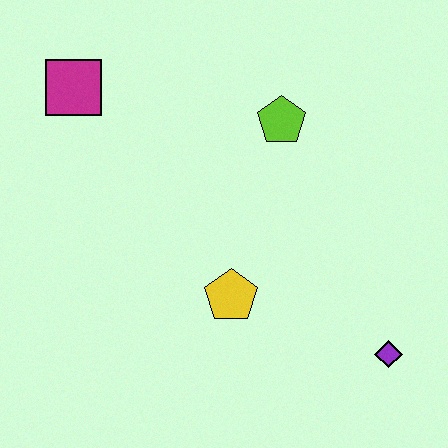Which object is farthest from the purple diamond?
The magenta square is farthest from the purple diamond.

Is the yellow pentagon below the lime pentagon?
Yes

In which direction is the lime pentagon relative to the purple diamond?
The lime pentagon is above the purple diamond.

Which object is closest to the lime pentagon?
The yellow pentagon is closest to the lime pentagon.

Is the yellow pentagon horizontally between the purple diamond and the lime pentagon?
No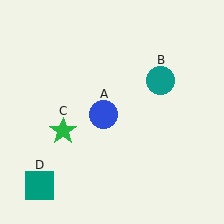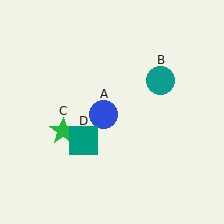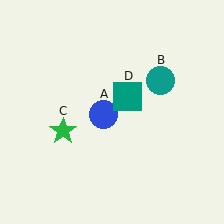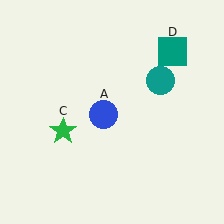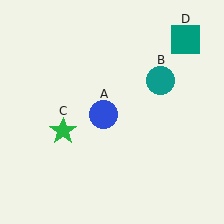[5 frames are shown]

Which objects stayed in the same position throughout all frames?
Blue circle (object A) and teal circle (object B) and green star (object C) remained stationary.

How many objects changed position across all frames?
1 object changed position: teal square (object D).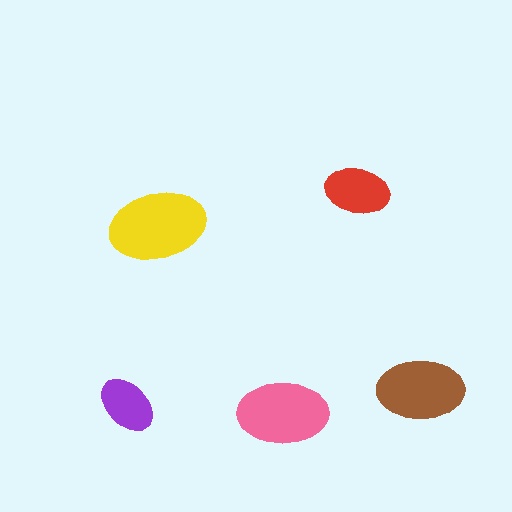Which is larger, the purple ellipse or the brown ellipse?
The brown one.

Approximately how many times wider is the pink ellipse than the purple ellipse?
About 1.5 times wider.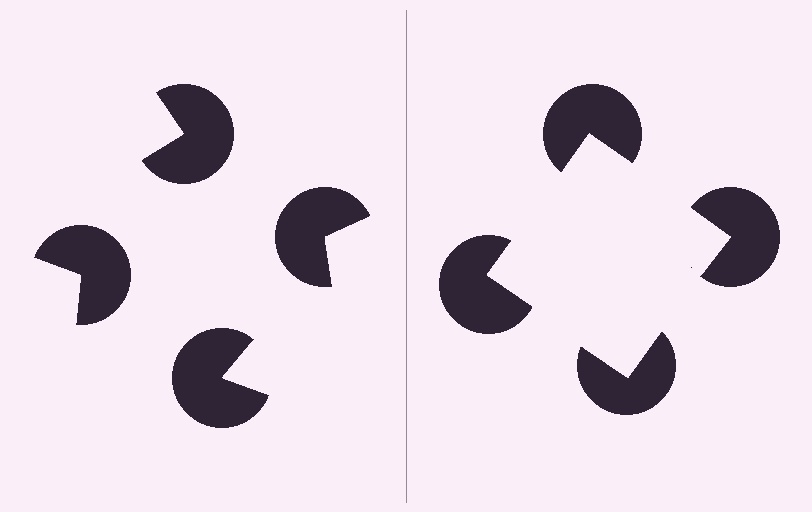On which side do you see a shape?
An illusory square appears on the right side. On the left side the wedge cuts are rotated, so no coherent shape forms.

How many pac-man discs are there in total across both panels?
8 — 4 on each side.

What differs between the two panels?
The pac-man discs are positioned identically on both sides; only the wedge orientations differ. On the right they align to a square; on the left they are misaligned.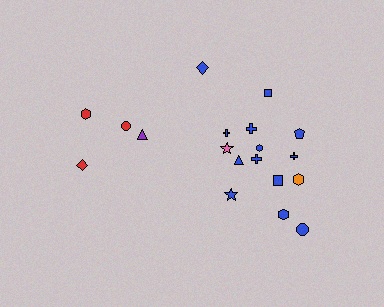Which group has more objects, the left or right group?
The right group.